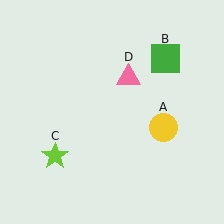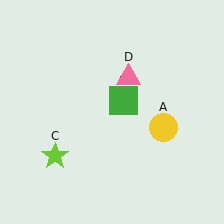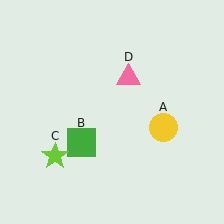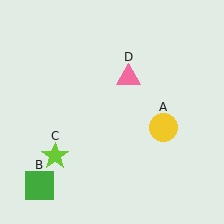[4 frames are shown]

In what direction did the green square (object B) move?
The green square (object B) moved down and to the left.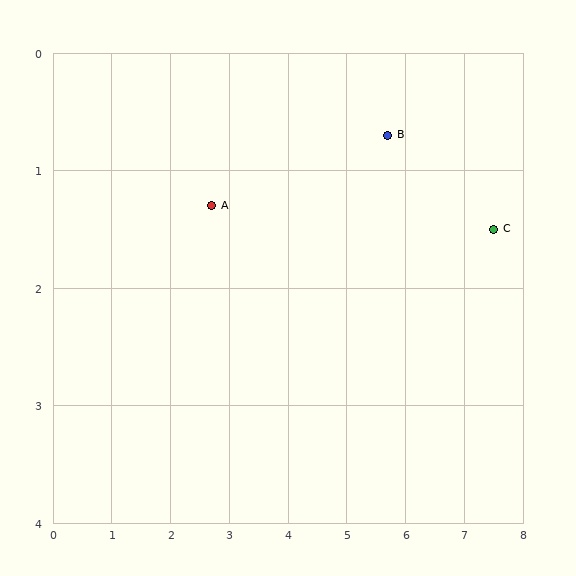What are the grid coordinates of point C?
Point C is at approximately (7.5, 1.5).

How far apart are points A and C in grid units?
Points A and C are about 4.8 grid units apart.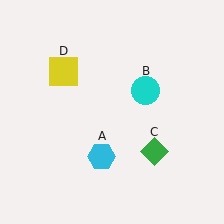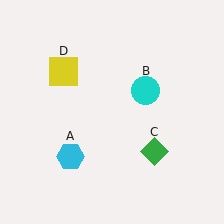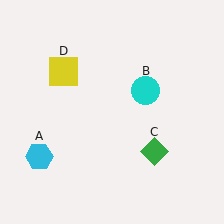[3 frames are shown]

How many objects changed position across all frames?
1 object changed position: cyan hexagon (object A).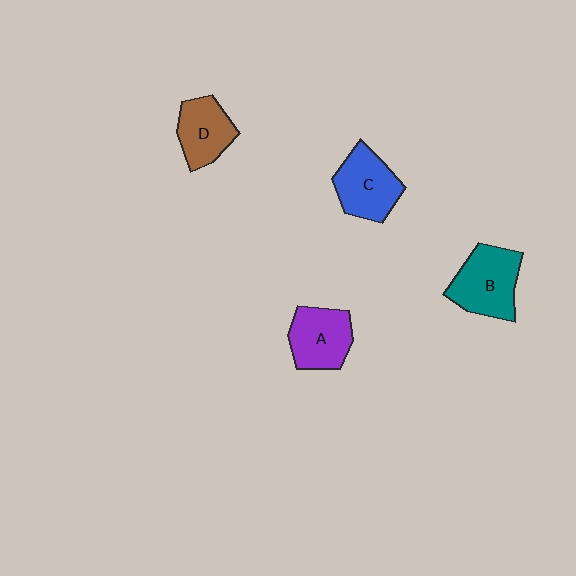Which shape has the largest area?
Shape B (teal).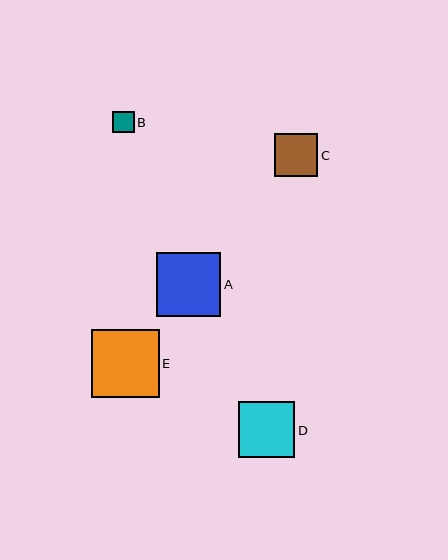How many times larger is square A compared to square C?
Square A is approximately 1.5 times the size of square C.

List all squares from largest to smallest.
From largest to smallest: E, A, D, C, B.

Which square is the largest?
Square E is the largest with a size of approximately 68 pixels.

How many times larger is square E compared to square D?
Square E is approximately 1.2 times the size of square D.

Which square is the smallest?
Square B is the smallest with a size of approximately 21 pixels.